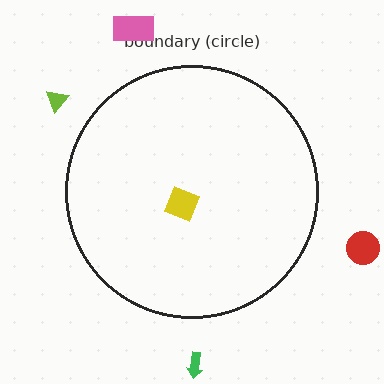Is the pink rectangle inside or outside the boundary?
Outside.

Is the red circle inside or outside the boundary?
Outside.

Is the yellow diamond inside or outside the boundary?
Inside.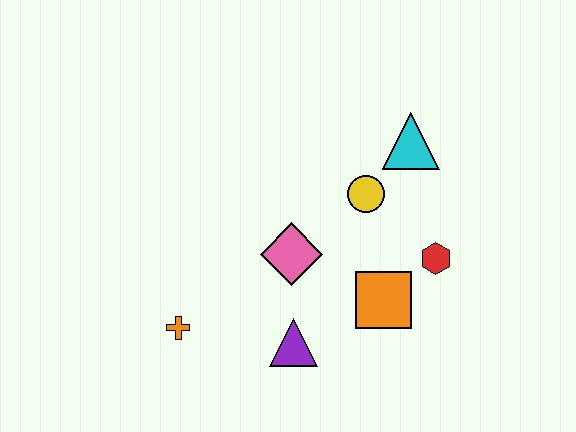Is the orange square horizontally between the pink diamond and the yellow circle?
No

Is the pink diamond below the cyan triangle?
Yes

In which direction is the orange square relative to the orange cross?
The orange square is to the right of the orange cross.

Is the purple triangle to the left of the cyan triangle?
Yes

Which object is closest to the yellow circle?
The cyan triangle is closest to the yellow circle.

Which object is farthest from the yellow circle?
The orange cross is farthest from the yellow circle.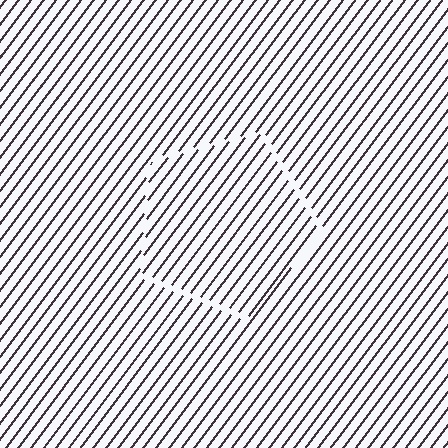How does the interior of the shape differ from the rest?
The interior of the shape contains the same grating, shifted by half a period — the contour is defined by the phase discontinuity where line-ends from the inner and outer gratings abut.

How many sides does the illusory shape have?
5 sides — the line-ends trace a pentagon.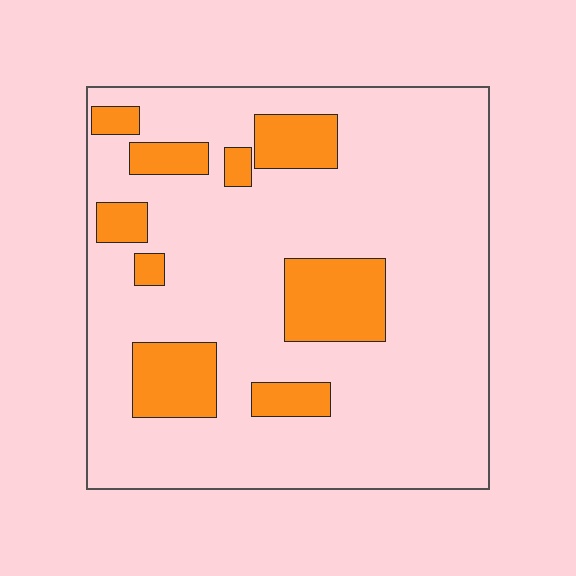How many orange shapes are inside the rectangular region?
9.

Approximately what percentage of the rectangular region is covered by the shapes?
Approximately 20%.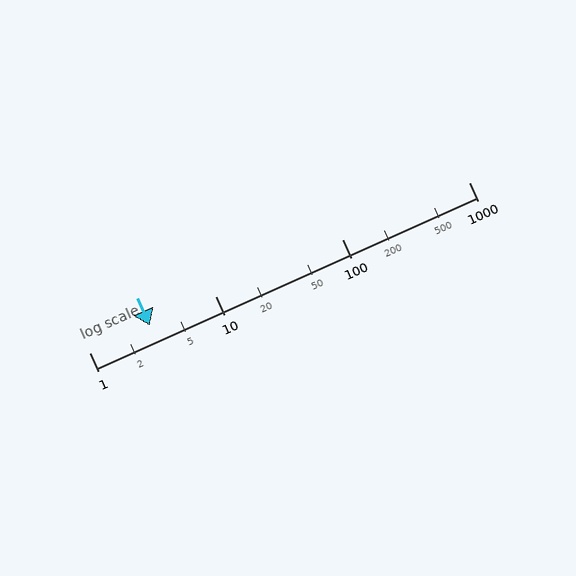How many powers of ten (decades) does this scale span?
The scale spans 3 decades, from 1 to 1000.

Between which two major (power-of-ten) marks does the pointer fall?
The pointer is between 1 and 10.